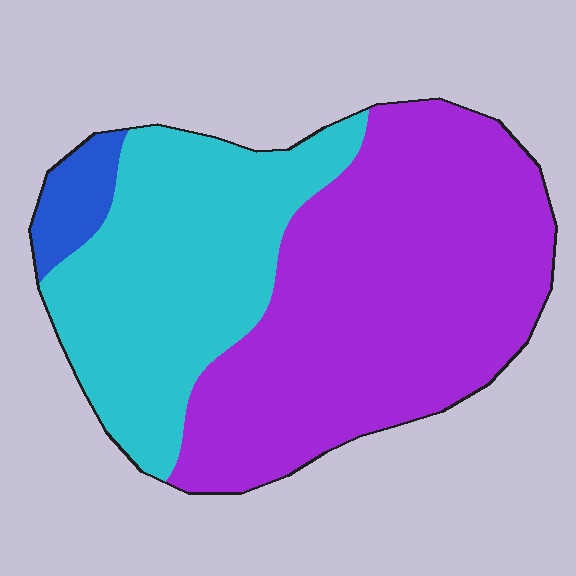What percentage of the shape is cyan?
Cyan takes up between a third and a half of the shape.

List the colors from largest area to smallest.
From largest to smallest: purple, cyan, blue.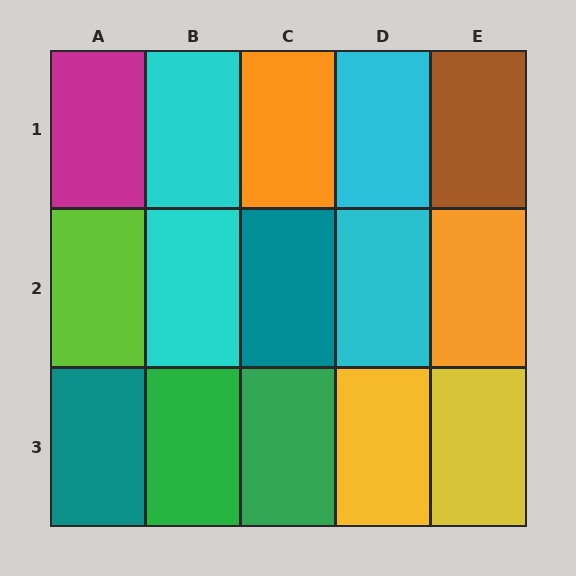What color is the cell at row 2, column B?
Cyan.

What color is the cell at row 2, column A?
Lime.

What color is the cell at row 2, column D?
Cyan.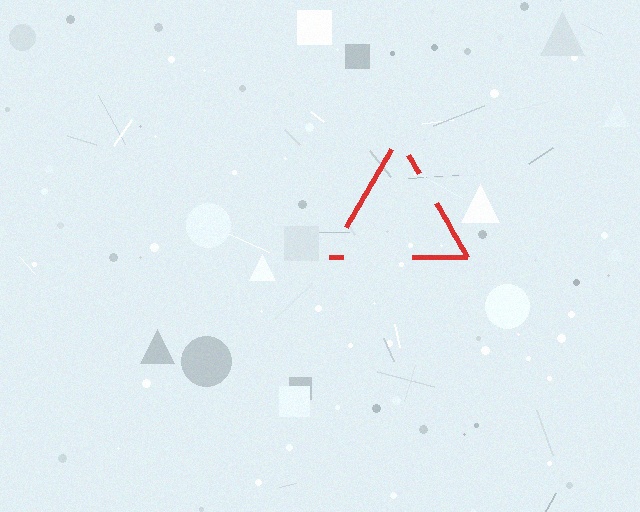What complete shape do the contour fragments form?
The contour fragments form a triangle.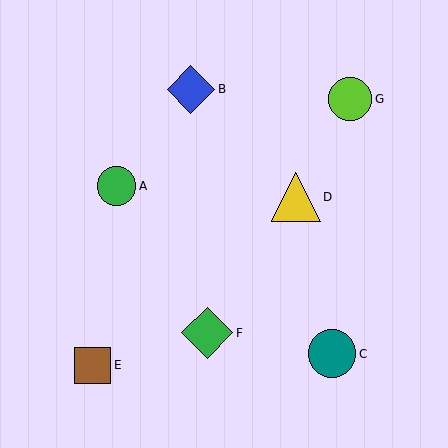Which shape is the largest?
The green diamond (labeled F) is the largest.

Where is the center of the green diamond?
The center of the green diamond is at (207, 333).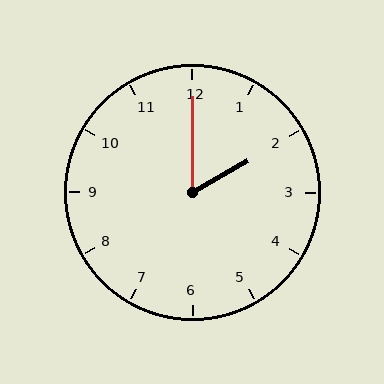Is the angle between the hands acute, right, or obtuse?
It is acute.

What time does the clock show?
2:00.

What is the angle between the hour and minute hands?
Approximately 60 degrees.